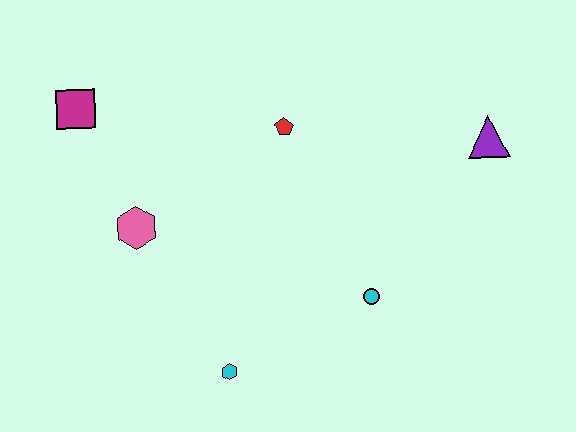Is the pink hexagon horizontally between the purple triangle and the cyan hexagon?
No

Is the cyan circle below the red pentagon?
Yes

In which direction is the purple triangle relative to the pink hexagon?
The purple triangle is to the right of the pink hexagon.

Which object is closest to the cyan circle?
The cyan hexagon is closest to the cyan circle.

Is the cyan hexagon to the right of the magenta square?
Yes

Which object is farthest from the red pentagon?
The cyan hexagon is farthest from the red pentagon.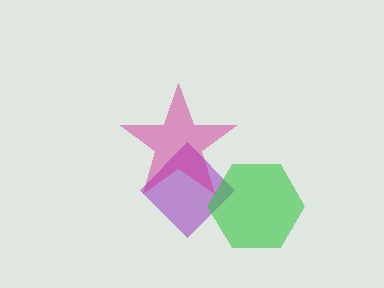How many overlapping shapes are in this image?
There are 3 overlapping shapes in the image.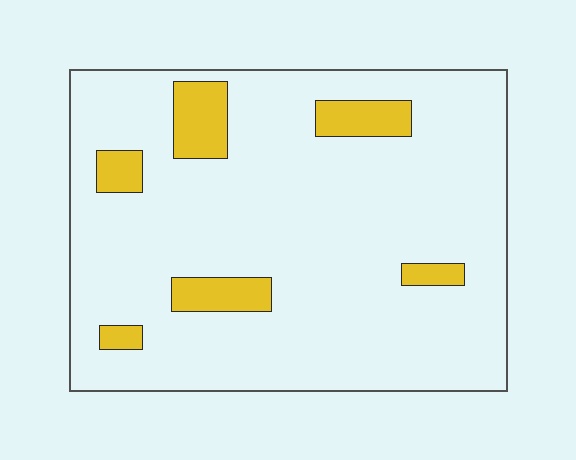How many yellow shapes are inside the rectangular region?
6.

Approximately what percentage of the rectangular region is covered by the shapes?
Approximately 10%.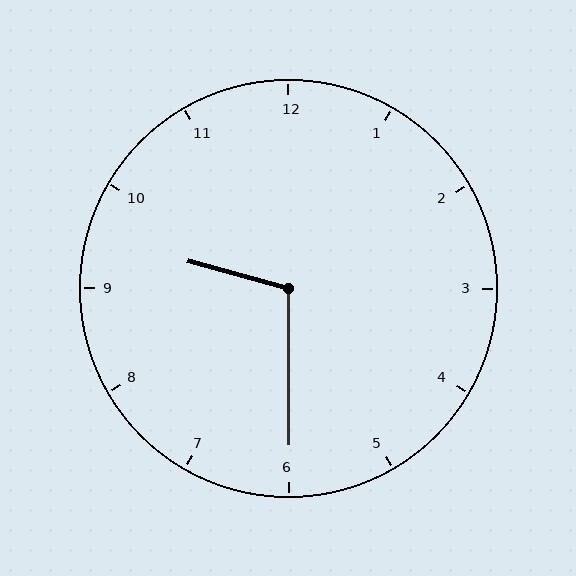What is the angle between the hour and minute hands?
Approximately 105 degrees.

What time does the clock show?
9:30.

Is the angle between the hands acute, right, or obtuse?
It is obtuse.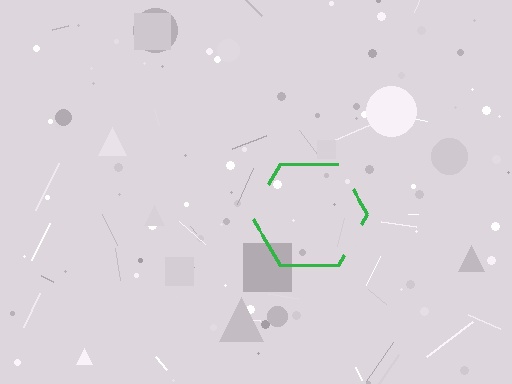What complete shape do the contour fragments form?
The contour fragments form a hexagon.